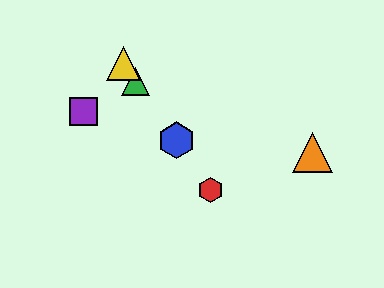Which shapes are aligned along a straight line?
The red hexagon, the blue hexagon, the green triangle, the yellow triangle are aligned along a straight line.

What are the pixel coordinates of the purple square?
The purple square is at (83, 112).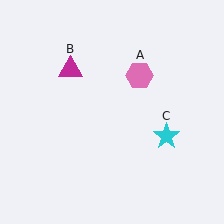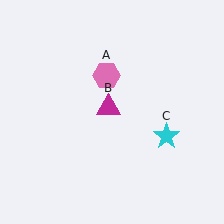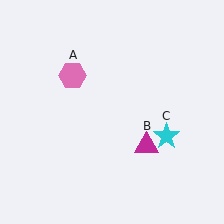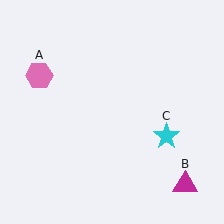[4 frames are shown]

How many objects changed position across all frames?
2 objects changed position: pink hexagon (object A), magenta triangle (object B).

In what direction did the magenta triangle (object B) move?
The magenta triangle (object B) moved down and to the right.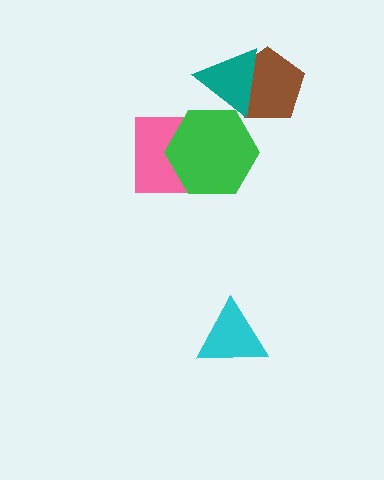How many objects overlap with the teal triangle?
2 objects overlap with the teal triangle.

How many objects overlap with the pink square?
1 object overlaps with the pink square.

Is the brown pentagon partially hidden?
Yes, it is partially covered by another shape.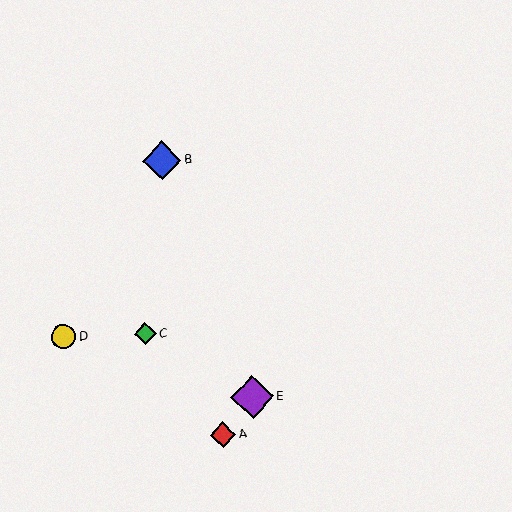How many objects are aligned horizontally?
2 objects (C, D) are aligned horizontally.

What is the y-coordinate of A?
Object A is at y≈435.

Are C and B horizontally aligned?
No, C is at y≈334 and B is at y≈161.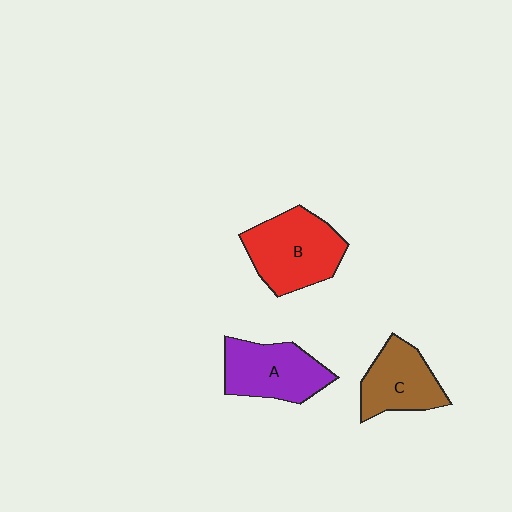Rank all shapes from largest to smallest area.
From largest to smallest: B (red), A (purple), C (brown).